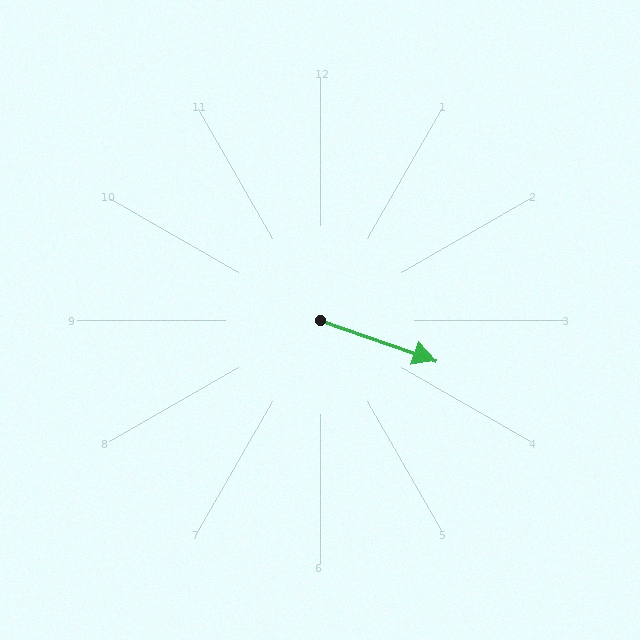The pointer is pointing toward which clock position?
Roughly 4 o'clock.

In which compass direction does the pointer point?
East.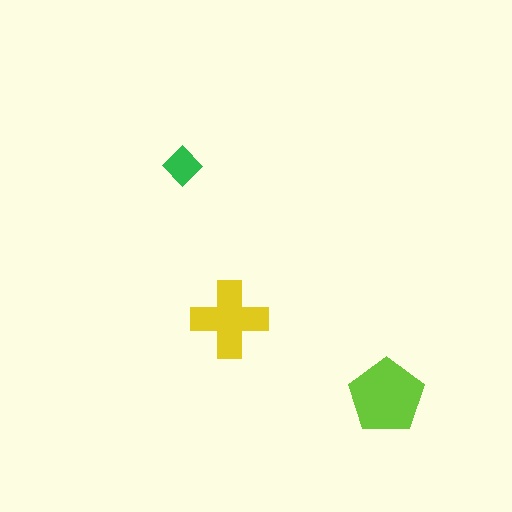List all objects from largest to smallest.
The lime pentagon, the yellow cross, the green diamond.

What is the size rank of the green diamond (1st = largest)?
3rd.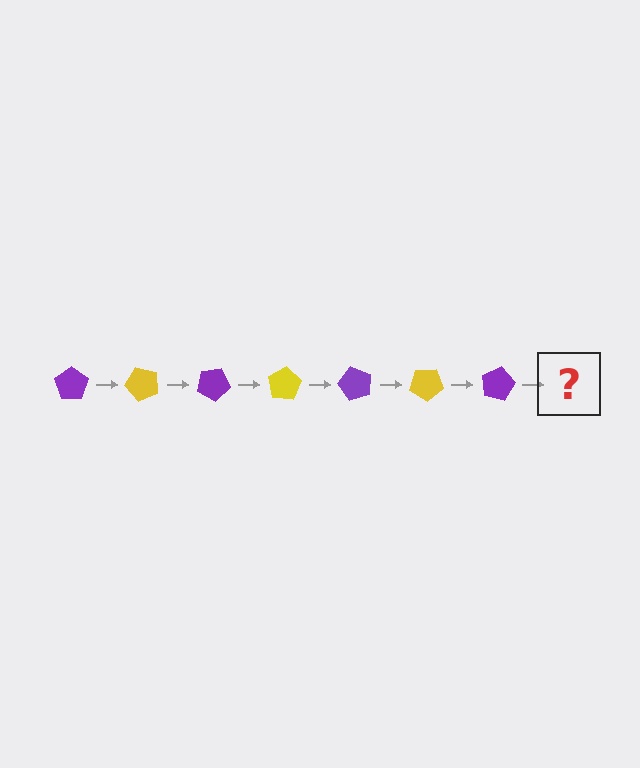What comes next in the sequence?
The next element should be a yellow pentagon, rotated 350 degrees from the start.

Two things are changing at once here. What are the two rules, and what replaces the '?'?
The two rules are that it rotates 50 degrees each step and the color cycles through purple and yellow. The '?' should be a yellow pentagon, rotated 350 degrees from the start.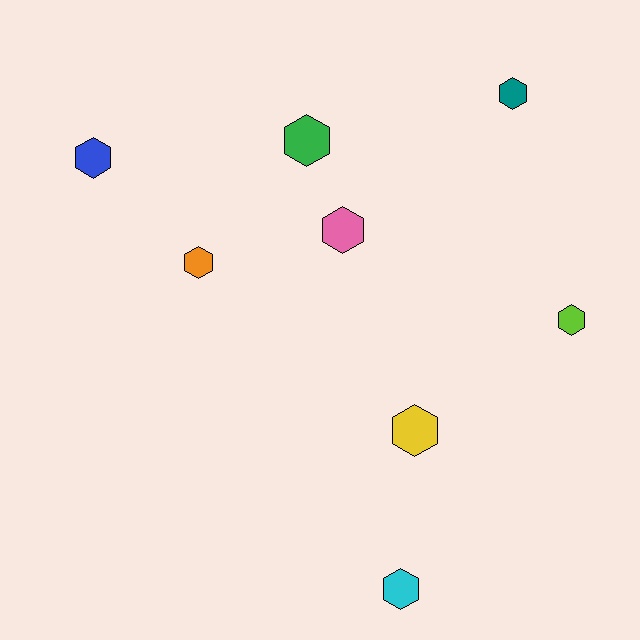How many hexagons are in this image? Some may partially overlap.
There are 8 hexagons.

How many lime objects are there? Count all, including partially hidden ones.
There is 1 lime object.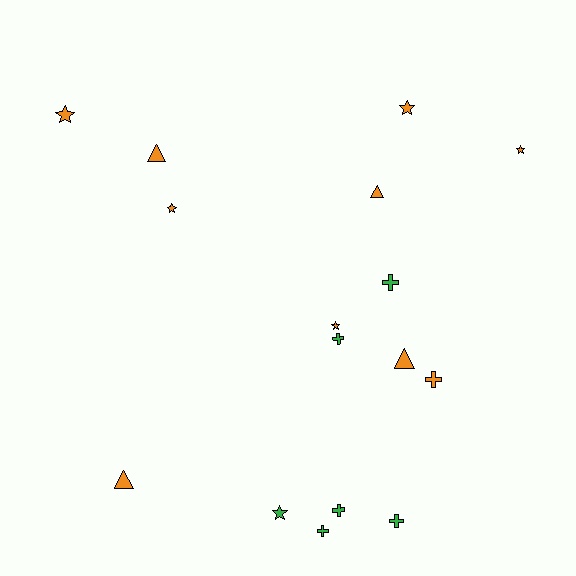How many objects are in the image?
There are 16 objects.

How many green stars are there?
There is 1 green star.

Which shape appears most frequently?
Star, with 6 objects.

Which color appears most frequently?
Orange, with 10 objects.